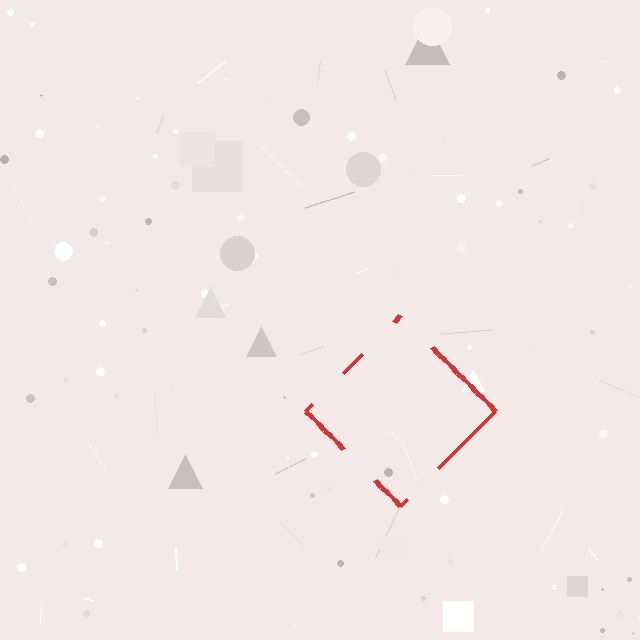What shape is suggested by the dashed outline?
The dashed outline suggests a diamond.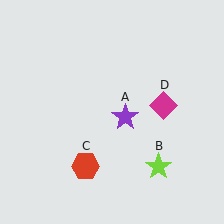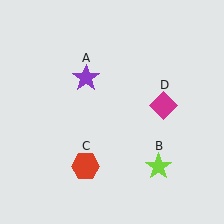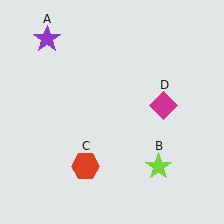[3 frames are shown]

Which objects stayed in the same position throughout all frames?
Lime star (object B) and red hexagon (object C) and magenta diamond (object D) remained stationary.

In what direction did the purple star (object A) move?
The purple star (object A) moved up and to the left.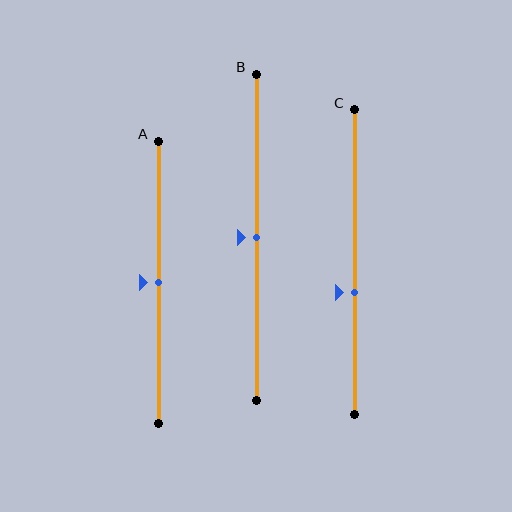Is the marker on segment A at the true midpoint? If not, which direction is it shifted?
Yes, the marker on segment A is at the true midpoint.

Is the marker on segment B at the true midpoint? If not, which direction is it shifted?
Yes, the marker on segment B is at the true midpoint.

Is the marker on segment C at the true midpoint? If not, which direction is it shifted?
No, the marker on segment C is shifted downward by about 10% of the segment length.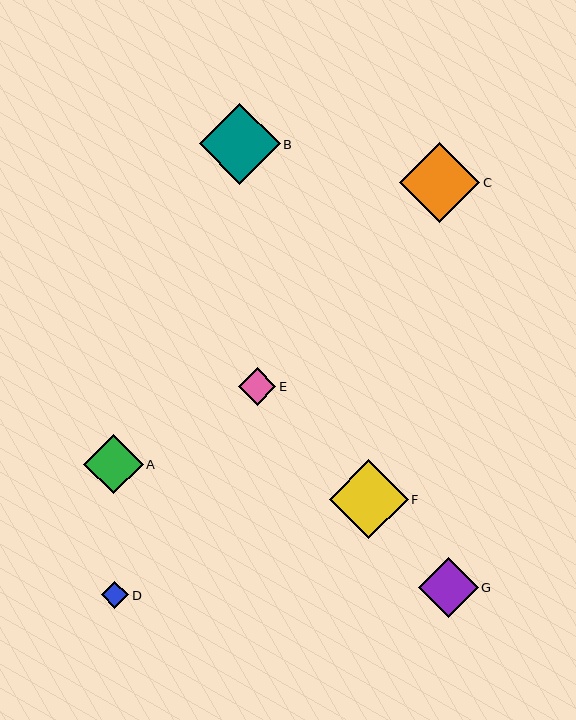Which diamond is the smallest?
Diamond D is the smallest with a size of approximately 28 pixels.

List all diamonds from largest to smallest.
From largest to smallest: B, C, F, G, A, E, D.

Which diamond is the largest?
Diamond B is the largest with a size of approximately 81 pixels.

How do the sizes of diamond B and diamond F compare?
Diamond B and diamond F are approximately the same size.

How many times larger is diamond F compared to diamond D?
Diamond F is approximately 2.9 times the size of diamond D.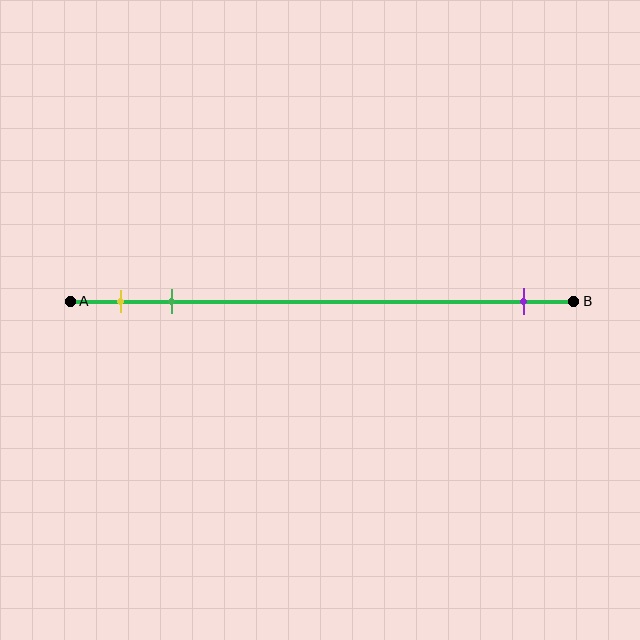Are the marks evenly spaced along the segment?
No, the marks are not evenly spaced.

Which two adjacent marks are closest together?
The yellow and green marks are the closest adjacent pair.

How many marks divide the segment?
There are 3 marks dividing the segment.